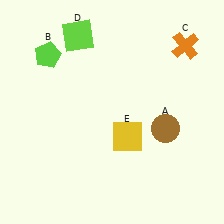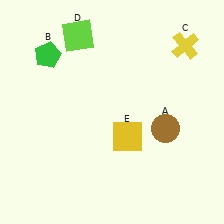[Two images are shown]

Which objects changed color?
B changed from lime to green. C changed from orange to yellow.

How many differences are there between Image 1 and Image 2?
There are 2 differences between the two images.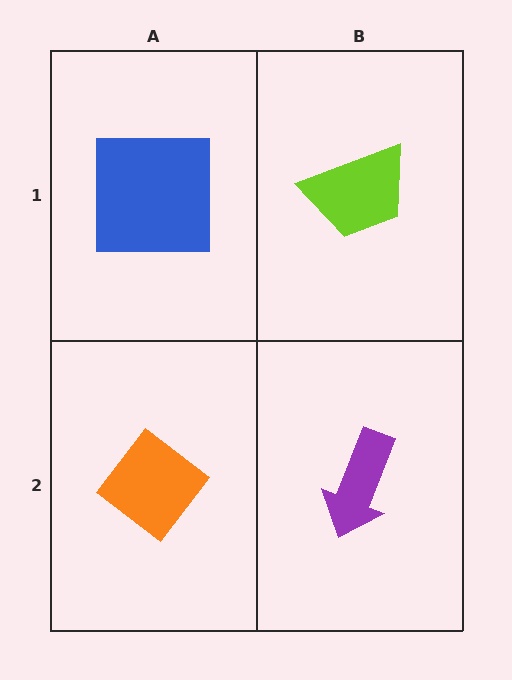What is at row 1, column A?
A blue square.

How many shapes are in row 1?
2 shapes.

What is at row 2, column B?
A purple arrow.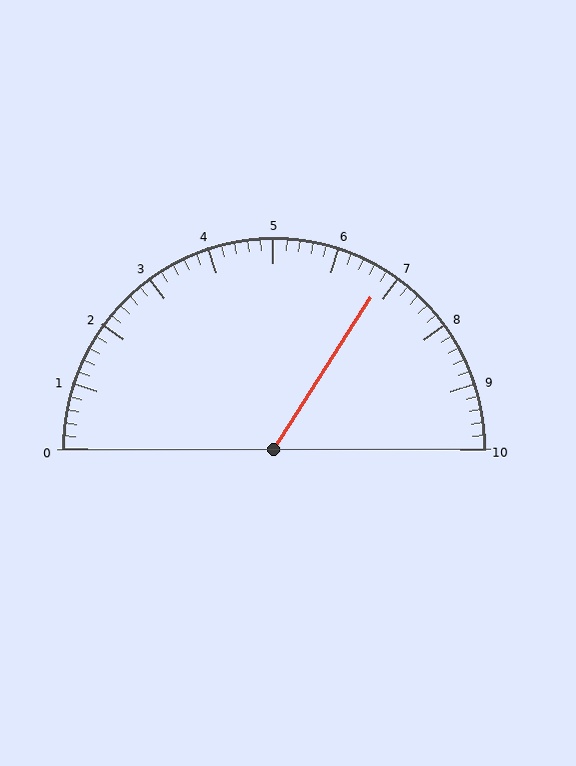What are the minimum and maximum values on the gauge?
The gauge ranges from 0 to 10.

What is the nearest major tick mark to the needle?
The nearest major tick mark is 7.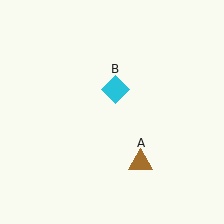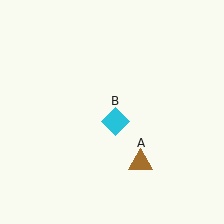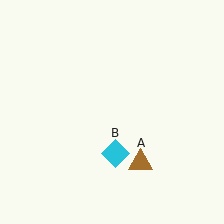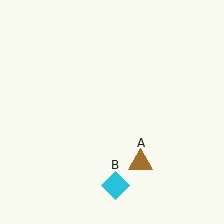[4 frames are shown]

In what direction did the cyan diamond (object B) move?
The cyan diamond (object B) moved down.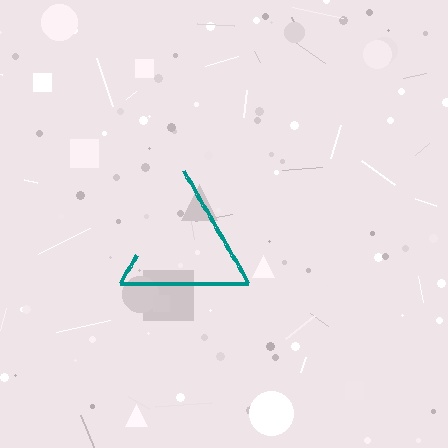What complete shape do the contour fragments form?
The contour fragments form a triangle.